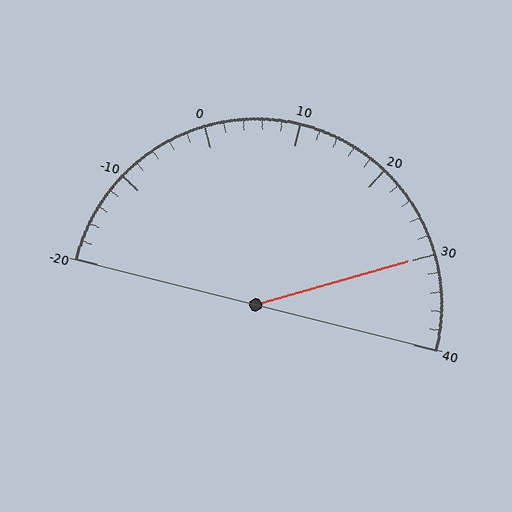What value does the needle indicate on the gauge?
The needle indicates approximately 30.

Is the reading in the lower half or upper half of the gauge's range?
The reading is in the upper half of the range (-20 to 40).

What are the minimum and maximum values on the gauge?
The gauge ranges from -20 to 40.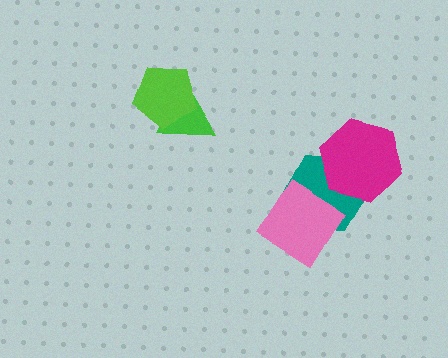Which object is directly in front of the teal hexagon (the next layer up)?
The magenta hexagon is directly in front of the teal hexagon.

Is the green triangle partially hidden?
Yes, it is partially covered by another shape.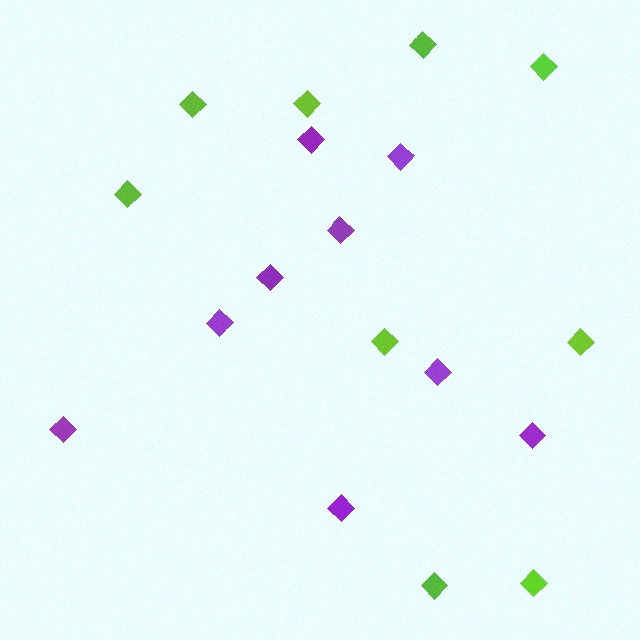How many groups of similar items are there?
There are 2 groups: one group of lime diamonds (9) and one group of purple diamonds (9).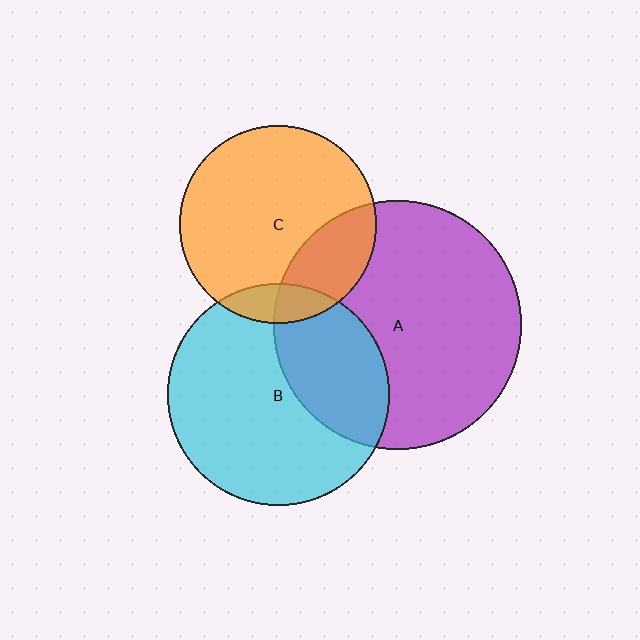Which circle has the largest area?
Circle A (purple).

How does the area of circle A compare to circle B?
Approximately 1.3 times.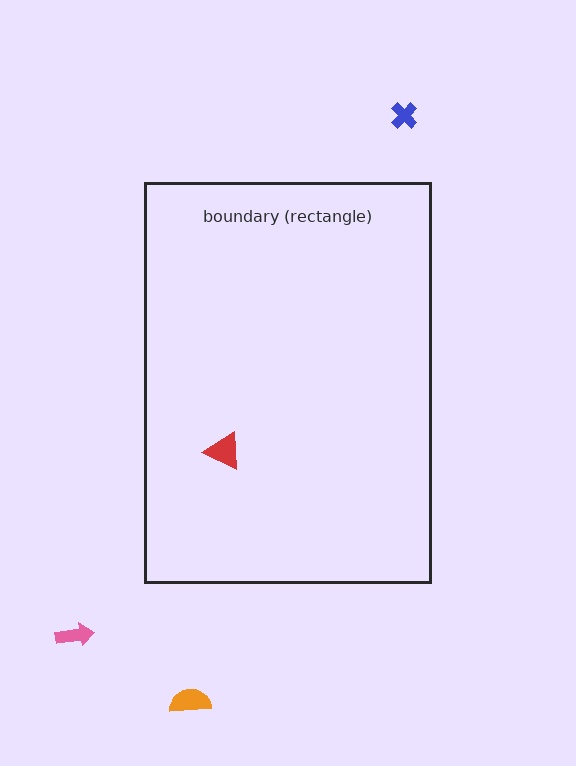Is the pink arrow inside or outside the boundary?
Outside.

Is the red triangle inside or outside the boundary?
Inside.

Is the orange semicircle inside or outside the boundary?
Outside.